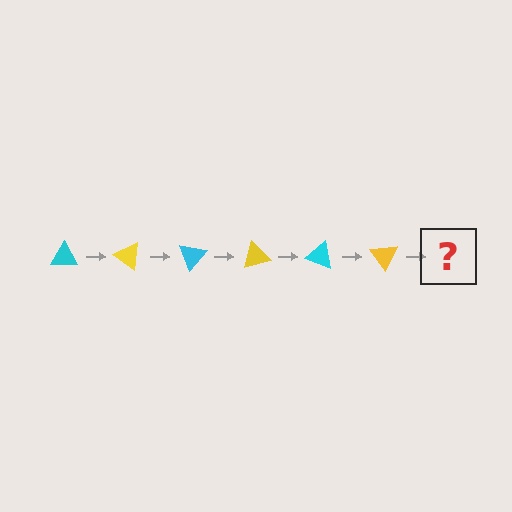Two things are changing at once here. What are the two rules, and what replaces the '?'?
The two rules are that it rotates 35 degrees each step and the color cycles through cyan and yellow. The '?' should be a cyan triangle, rotated 210 degrees from the start.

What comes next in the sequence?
The next element should be a cyan triangle, rotated 210 degrees from the start.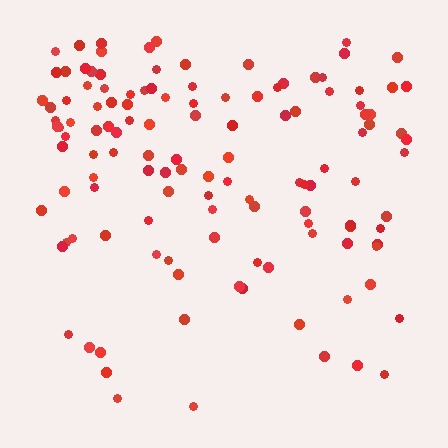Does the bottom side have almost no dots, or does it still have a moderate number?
Still a moderate number, just noticeably fewer than the top.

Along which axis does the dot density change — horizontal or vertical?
Vertical.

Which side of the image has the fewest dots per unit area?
The bottom.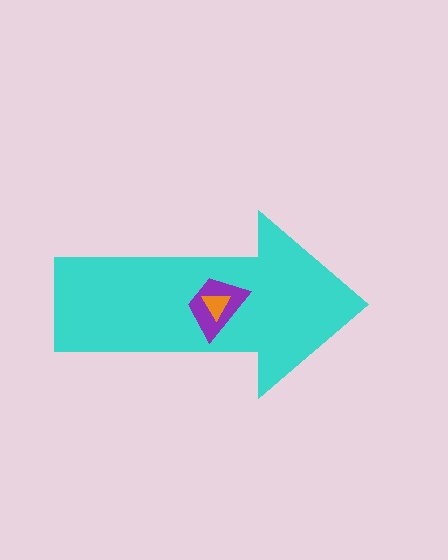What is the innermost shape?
The orange triangle.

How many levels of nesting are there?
3.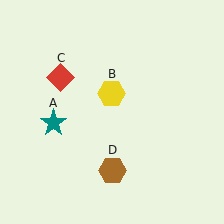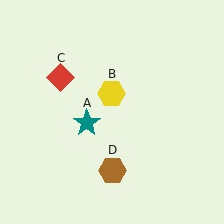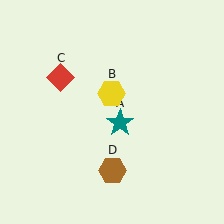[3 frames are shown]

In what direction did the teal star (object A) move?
The teal star (object A) moved right.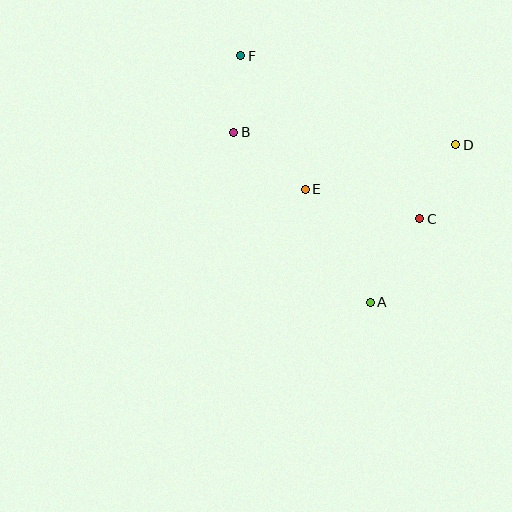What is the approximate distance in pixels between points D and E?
The distance between D and E is approximately 157 pixels.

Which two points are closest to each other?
Points B and F are closest to each other.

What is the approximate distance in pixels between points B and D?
The distance between B and D is approximately 223 pixels.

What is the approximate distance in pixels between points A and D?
The distance between A and D is approximately 179 pixels.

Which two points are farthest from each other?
Points A and F are farthest from each other.